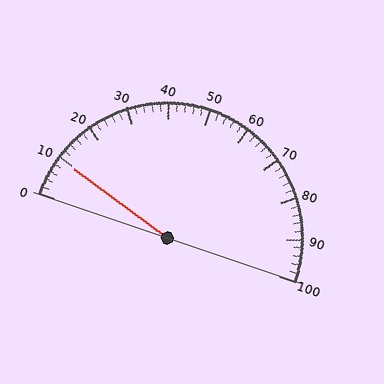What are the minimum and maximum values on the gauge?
The gauge ranges from 0 to 100.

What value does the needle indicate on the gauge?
The needle indicates approximately 10.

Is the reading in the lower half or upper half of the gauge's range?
The reading is in the lower half of the range (0 to 100).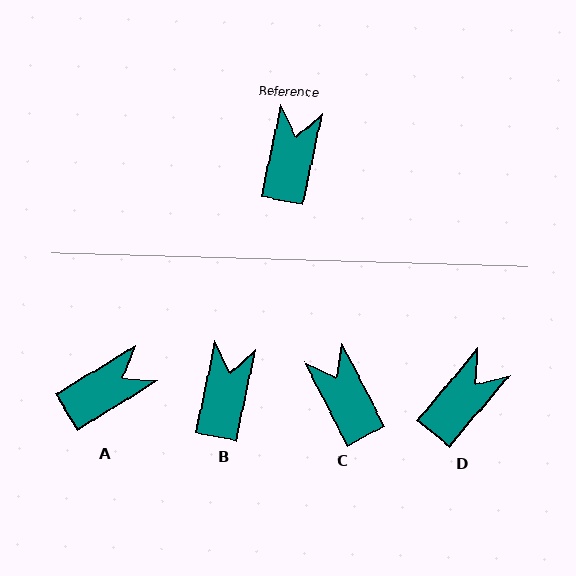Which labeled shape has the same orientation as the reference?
B.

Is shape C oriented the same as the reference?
No, it is off by about 39 degrees.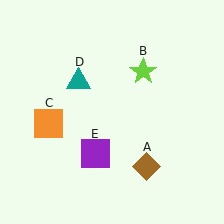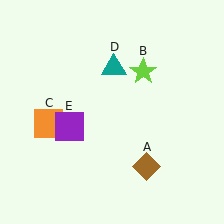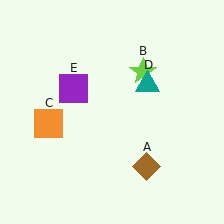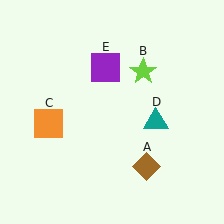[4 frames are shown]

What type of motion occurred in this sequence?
The teal triangle (object D), purple square (object E) rotated clockwise around the center of the scene.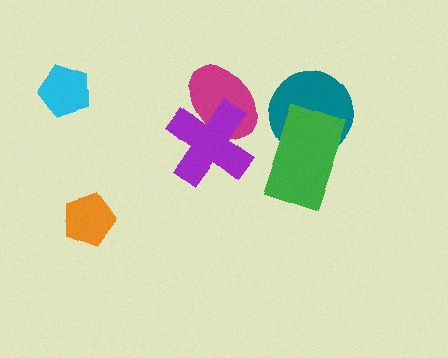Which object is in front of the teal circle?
The green rectangle is in front of the teal circle.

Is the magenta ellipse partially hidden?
Yes, it is partially covered by another shape.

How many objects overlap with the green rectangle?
1 object overlaps with the green rectangle.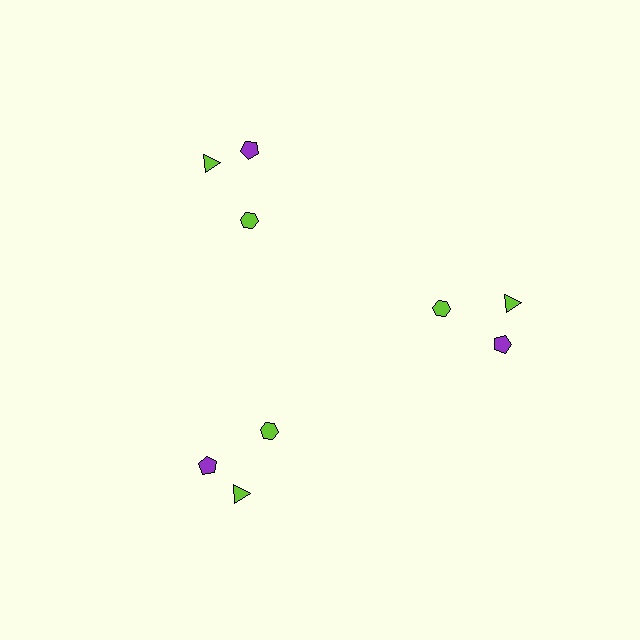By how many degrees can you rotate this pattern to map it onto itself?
The pattern maps onto itself every 120 degrees of rotation.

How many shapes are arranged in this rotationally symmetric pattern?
There are 9 shapes, arranged in 3 groups of 3.